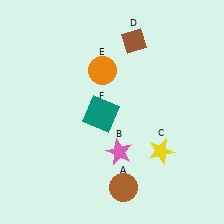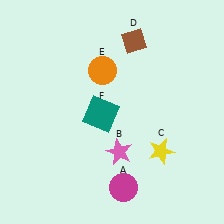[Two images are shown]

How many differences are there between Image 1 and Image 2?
There is 1 difference between the two images.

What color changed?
The circle (A) changed from brown in Image 1 to magenta in Image 2.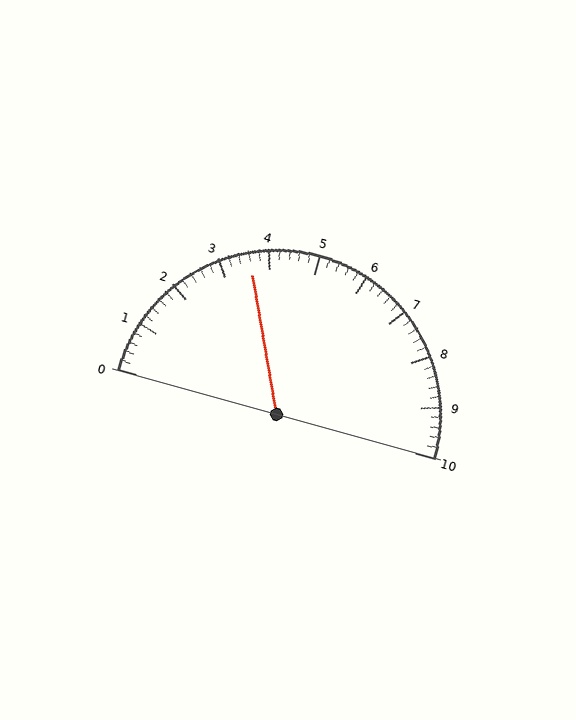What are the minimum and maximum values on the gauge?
The gauge ranges from 0 to 10.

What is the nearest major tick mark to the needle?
The nearest major tick mark is 4.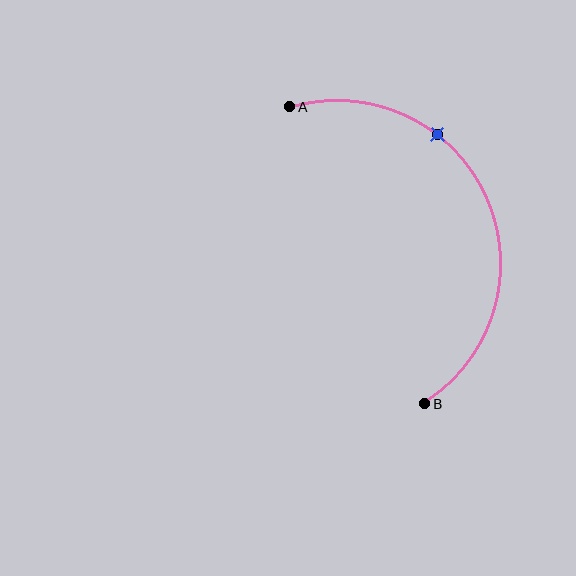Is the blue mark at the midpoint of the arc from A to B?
No. The blue mark lies on the arc but is closer to endpoint A. The arc midpoint would be at the point on the curve equidistant along the arc from both A and B.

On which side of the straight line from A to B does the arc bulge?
The arc bulges to the right of the straight line connecting A and B.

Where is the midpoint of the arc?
The arc midpoint is the point on the curve farthest from the straight line joining A and B. It sits to the right of that line.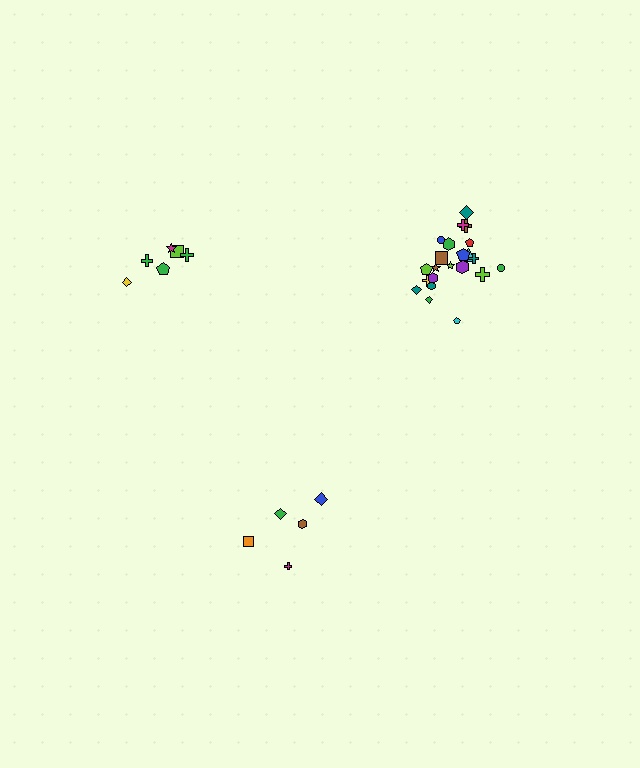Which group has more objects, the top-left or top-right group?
The top-right group.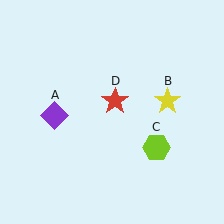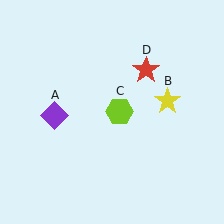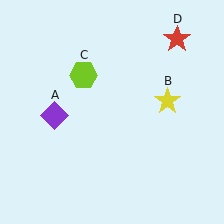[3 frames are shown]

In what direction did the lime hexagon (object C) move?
The lime hexagon (object C) moved up and to the left.